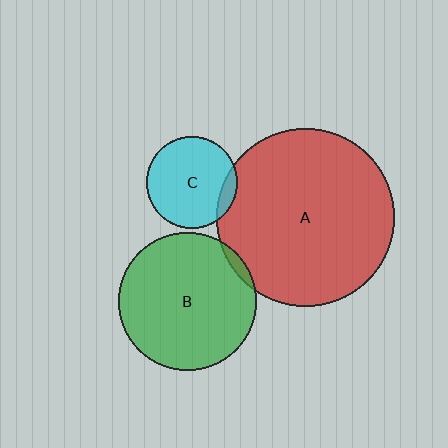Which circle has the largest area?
Circle A (red).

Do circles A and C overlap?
Yes.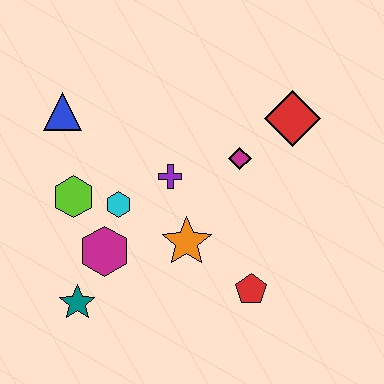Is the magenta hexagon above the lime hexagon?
No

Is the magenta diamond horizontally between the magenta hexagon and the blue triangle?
No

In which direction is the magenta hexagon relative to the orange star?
The magenta hexagon is to the left of the orange star.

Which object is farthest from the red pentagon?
The blue triangle is farthest from the red pentagon.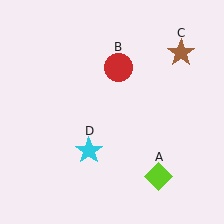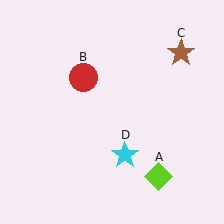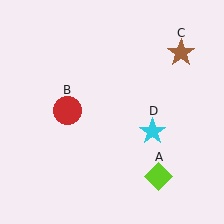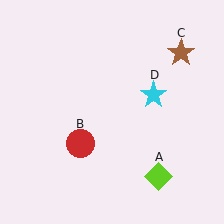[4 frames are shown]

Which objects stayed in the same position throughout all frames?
Lime diamond (object A) and brown star (object C) remained stationary.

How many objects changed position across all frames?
2 objects changed position: red circle (object B), cyan star (object D).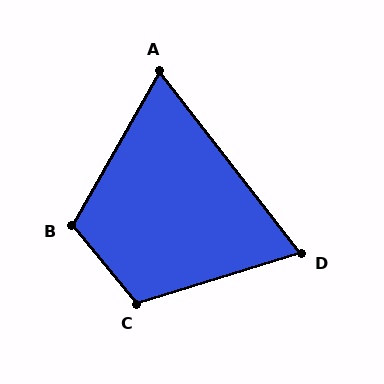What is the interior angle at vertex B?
Approximately 111 degrees (obtuse).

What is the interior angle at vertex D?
Approximately 69 degrees (acute).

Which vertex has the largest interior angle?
C, at approximately 112 degrees.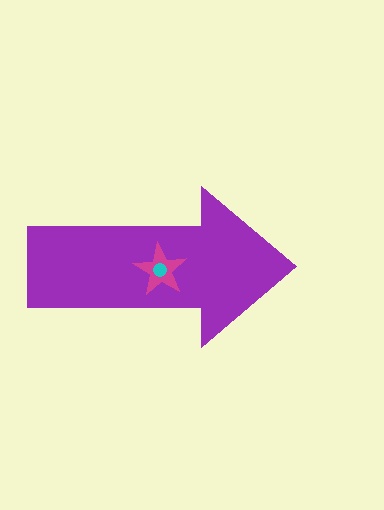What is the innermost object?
The cyan circle.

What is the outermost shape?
The purple arrow.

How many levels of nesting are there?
3.